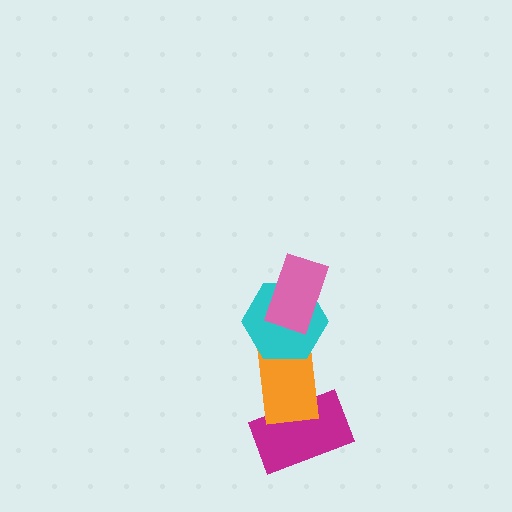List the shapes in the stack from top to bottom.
From top to bottom: the pink rectangle, the cyan hexagon, the orange rectangle, the magenta rectangle.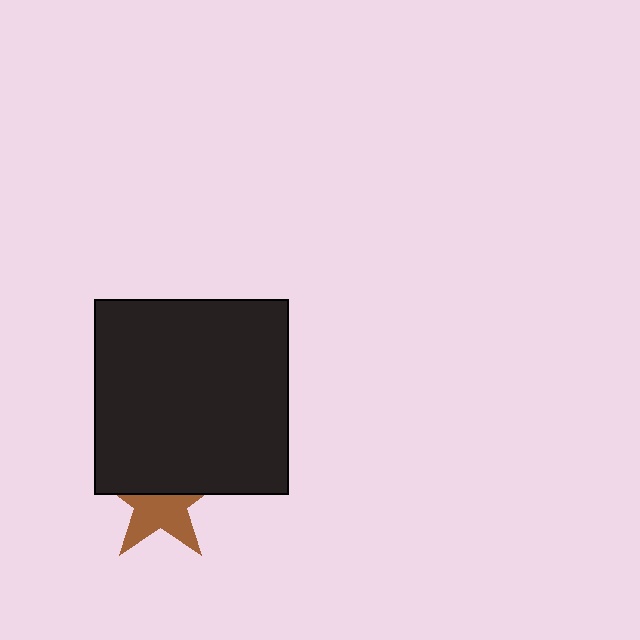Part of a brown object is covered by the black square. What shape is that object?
It is a star.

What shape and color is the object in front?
The object in front is a black square.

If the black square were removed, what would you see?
You would see the complete brown star.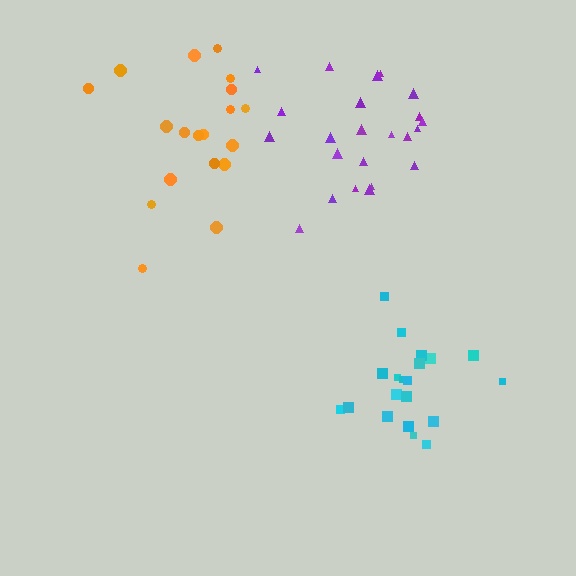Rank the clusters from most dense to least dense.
cyan, purple, orange.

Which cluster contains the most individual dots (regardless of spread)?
Purple (23).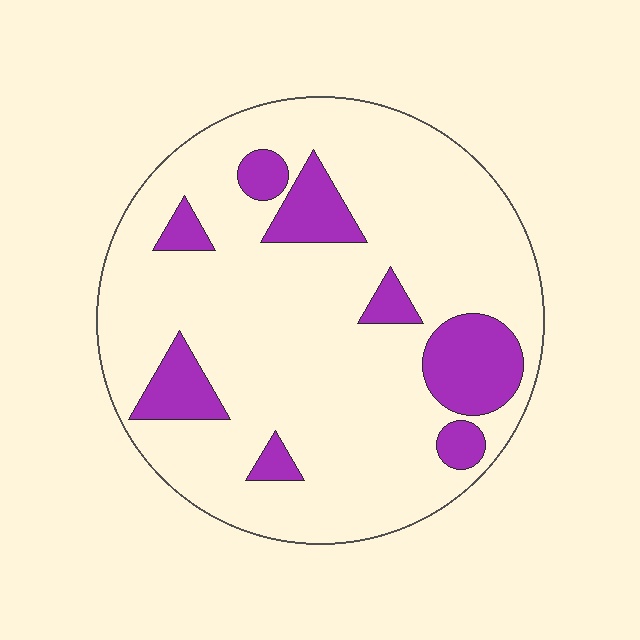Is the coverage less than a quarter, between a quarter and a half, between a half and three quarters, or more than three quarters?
Less than a quarter.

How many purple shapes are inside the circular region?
8.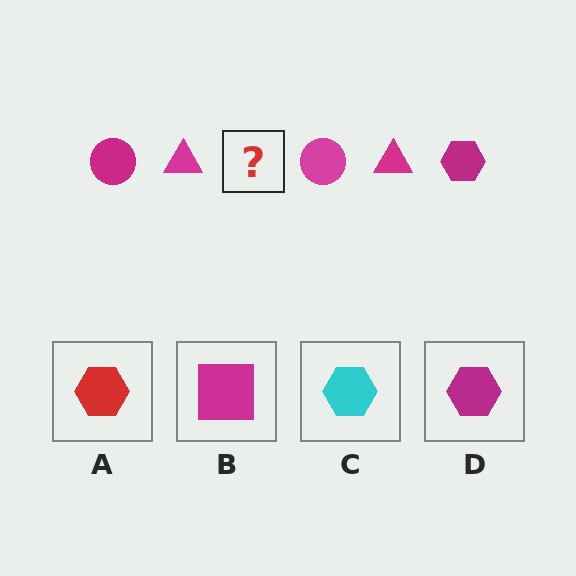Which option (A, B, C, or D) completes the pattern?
D.